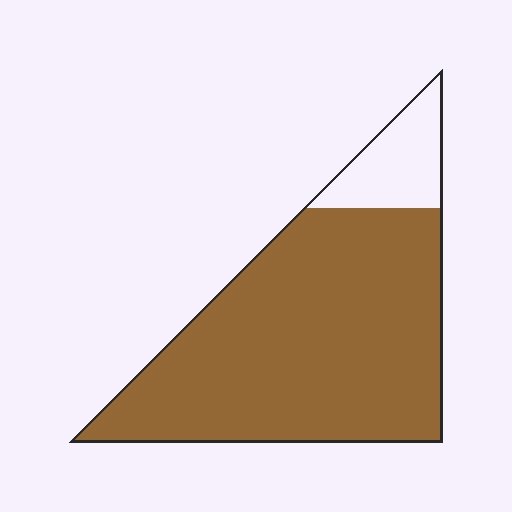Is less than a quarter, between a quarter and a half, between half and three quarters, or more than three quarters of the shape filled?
More than three quarters.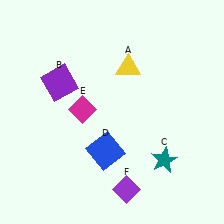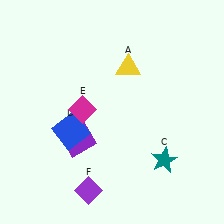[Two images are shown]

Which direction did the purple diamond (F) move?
The purple diamond (F) moved left.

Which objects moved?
The objects that moved are: the purple square (B), the blue square (D), the purple diamond (F).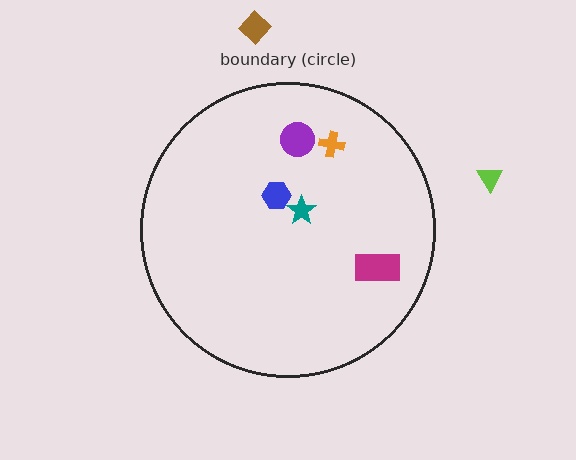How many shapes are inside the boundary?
5 inside, 2 outside.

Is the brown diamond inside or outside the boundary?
Outside.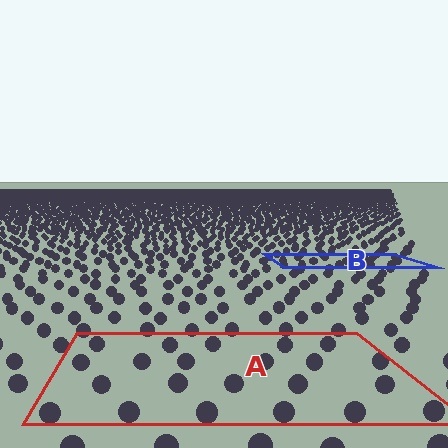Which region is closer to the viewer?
Region A is closer. The texture elements there are larger and more spread out.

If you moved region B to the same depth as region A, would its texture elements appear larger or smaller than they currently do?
They would appear larger. At a closer depth, the same texture elements are projected at a bigger on-screen size.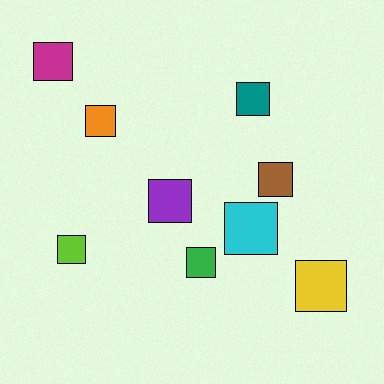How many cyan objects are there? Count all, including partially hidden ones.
There is 1 cyan object.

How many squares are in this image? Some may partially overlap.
There are 9 squares.